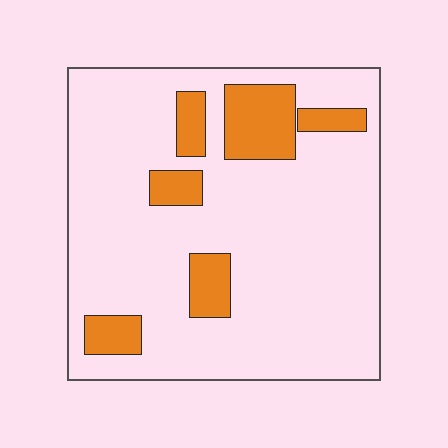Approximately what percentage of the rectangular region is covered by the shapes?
Approximately 15%.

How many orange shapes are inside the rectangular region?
6.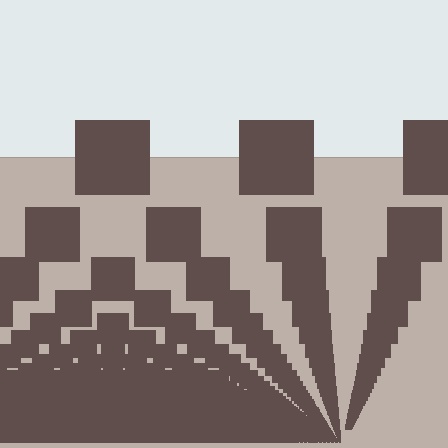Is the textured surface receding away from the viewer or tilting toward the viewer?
The surface appears to tilt toward the viewer. Texture elements get larger and sparser toward the top.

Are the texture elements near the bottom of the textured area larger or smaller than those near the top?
Smaller. The gradient is inverted — elements near the bottom are smaller and denser.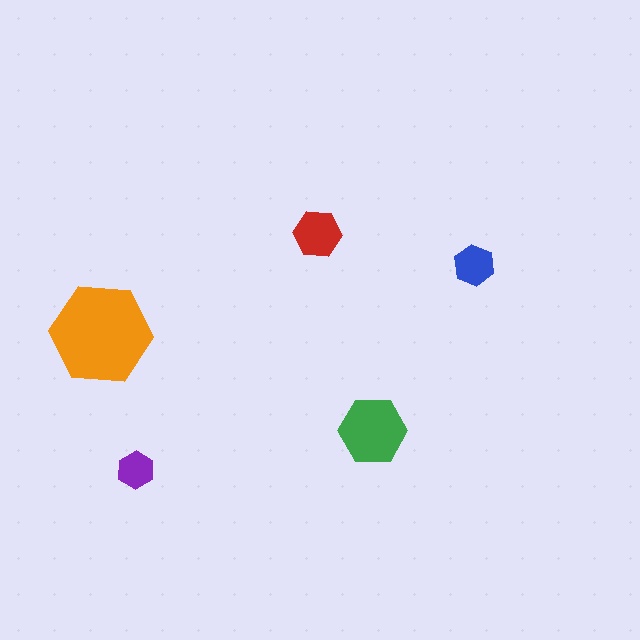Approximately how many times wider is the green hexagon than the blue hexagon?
About 1.5 times wider.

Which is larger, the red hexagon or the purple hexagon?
The red one.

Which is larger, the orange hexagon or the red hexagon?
The orange one.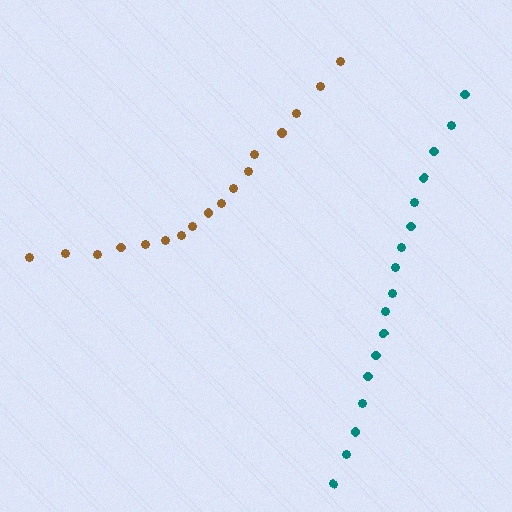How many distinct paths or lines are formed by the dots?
There are 2 distinct paths.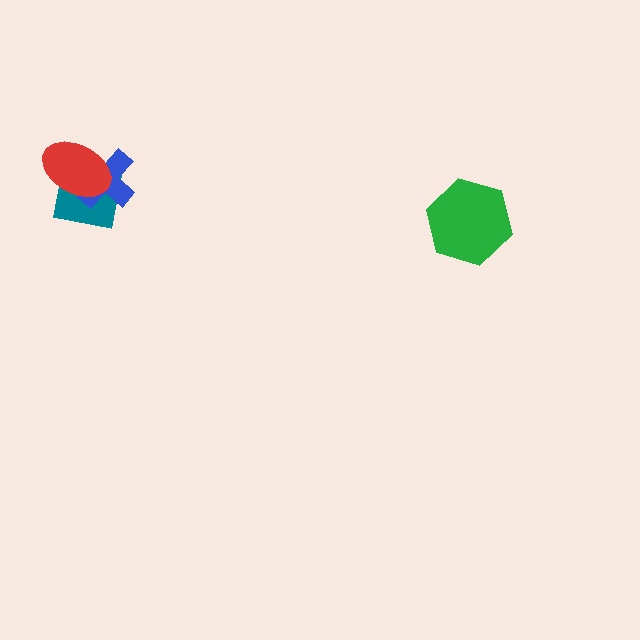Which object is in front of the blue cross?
The red ellipse is in front of the blue cross.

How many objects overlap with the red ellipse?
2 objects overlap with the red ellipse.